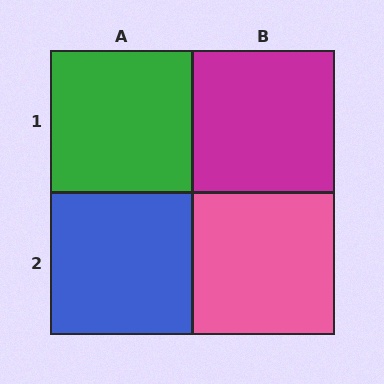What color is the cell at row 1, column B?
Magenta.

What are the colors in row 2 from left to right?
Blue, pink.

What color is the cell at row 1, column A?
Green.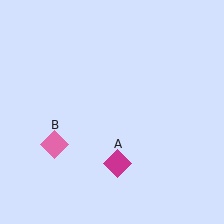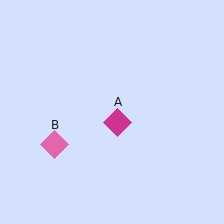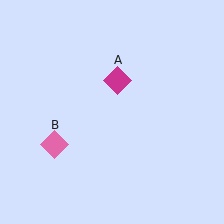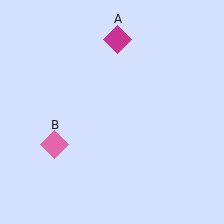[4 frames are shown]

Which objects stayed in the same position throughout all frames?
Pink diamond (object B) remained stationary.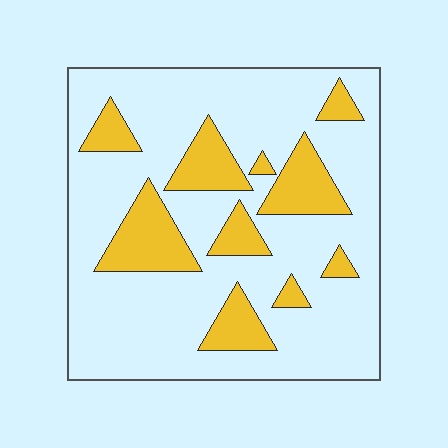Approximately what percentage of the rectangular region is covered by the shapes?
Approximately 25%.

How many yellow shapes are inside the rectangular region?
10.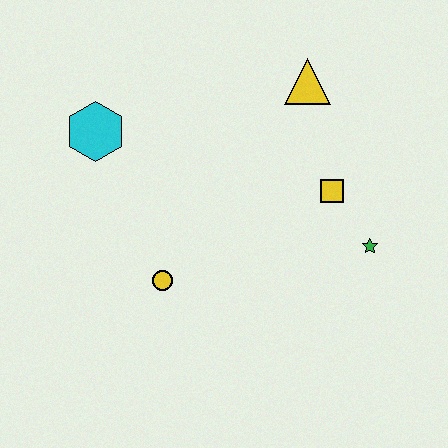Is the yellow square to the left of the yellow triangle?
No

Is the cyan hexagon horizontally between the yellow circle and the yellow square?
No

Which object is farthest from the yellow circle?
The yellow triangle is farthest from the yellow circle.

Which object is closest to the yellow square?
The green star is closest to the yellow square.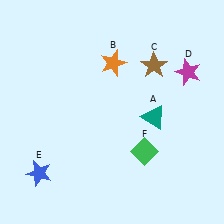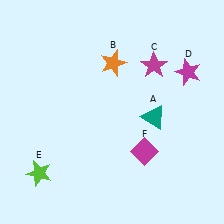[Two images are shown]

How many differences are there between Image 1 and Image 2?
There are 3 differences between the two images.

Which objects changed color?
C changed from brown to magenta. E changed from blue to lime. F changed from green to magenta.